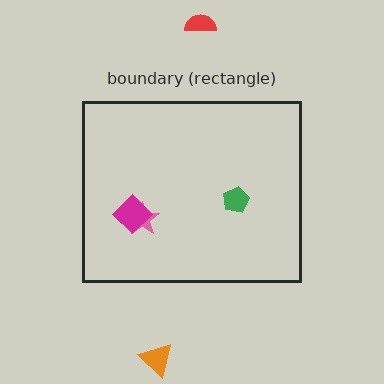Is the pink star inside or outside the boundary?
Inside.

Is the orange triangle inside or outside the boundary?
Outside.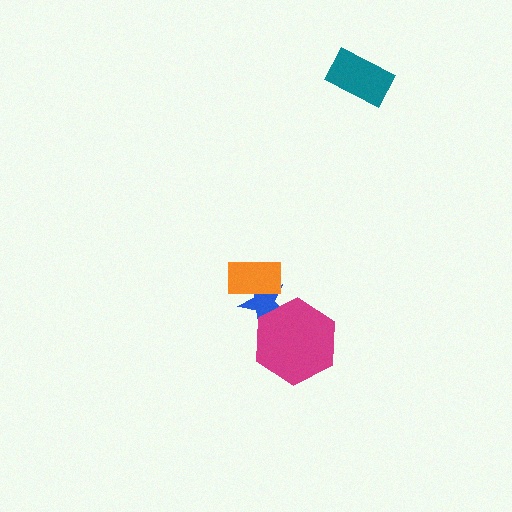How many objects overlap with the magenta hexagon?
1 object overlaps with the magenta hexagon.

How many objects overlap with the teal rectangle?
0 objects overlap with the teal rectangle.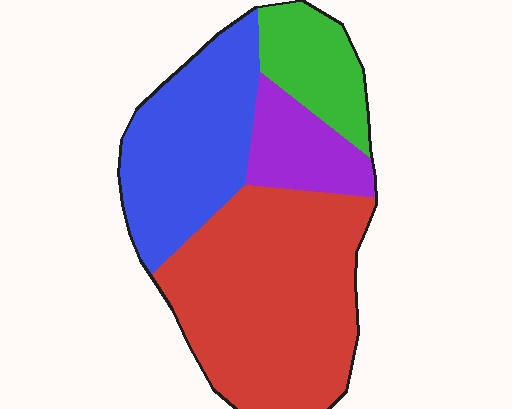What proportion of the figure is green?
Green takes up about one eighth (1/8) of the figure.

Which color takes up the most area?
Red, at roughly 45%.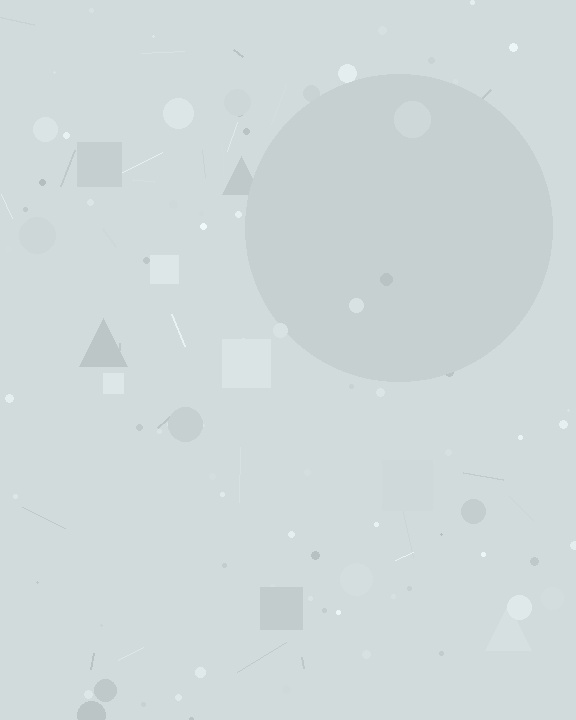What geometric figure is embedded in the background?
A circle is embedded in the background.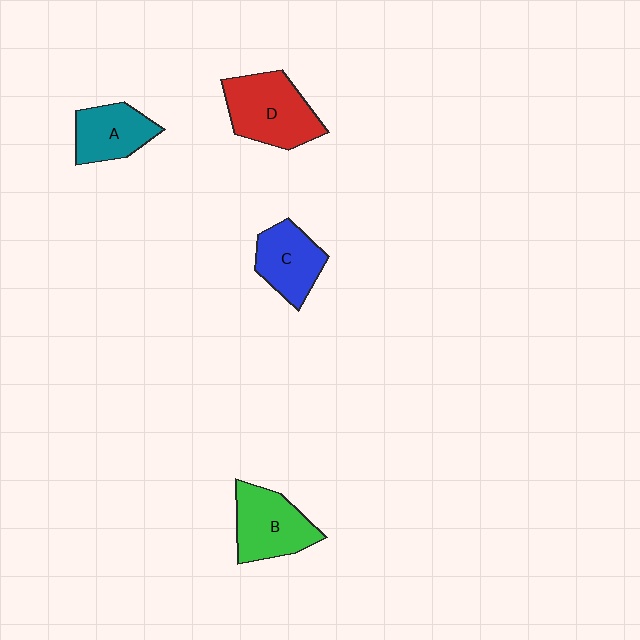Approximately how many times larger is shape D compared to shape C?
Approximately 1.4 times.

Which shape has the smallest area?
Shape A (teal).